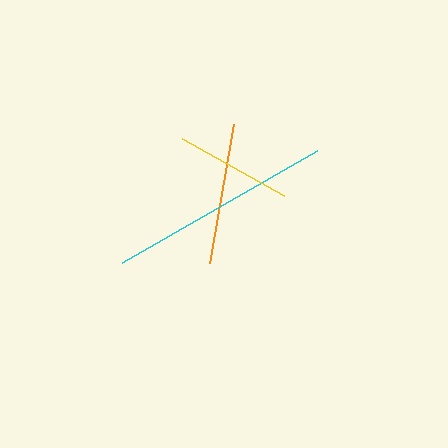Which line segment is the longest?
The cyan line is the longest at approximately 225 pixels.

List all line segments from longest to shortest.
From longest to shortest: cyan, orange, yellow.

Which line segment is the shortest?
The yellow line is the shortest at approximately 117 pixels.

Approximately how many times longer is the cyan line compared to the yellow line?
The cyan line is approximately 1.9 times the length of the yellow line.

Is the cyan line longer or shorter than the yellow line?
The cyan line is longer than the yellow line.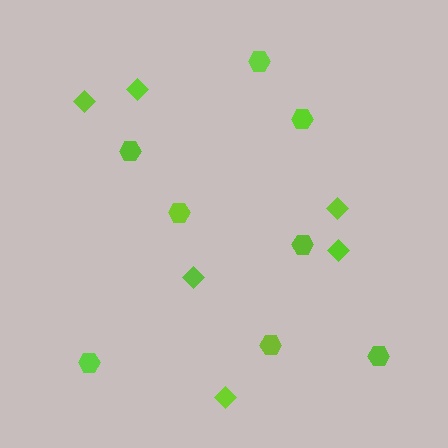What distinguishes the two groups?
There are 2 groups: one group of hexagons (8) and one group of diamonds (6).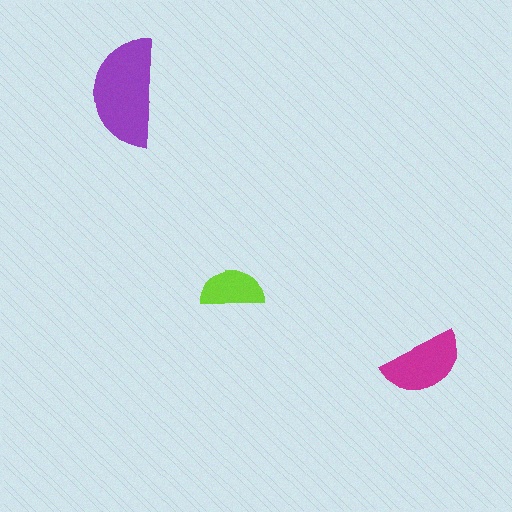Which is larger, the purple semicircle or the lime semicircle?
The purple one.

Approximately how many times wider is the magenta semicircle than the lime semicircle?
About 1.5 times wider.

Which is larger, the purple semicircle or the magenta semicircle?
The purple one.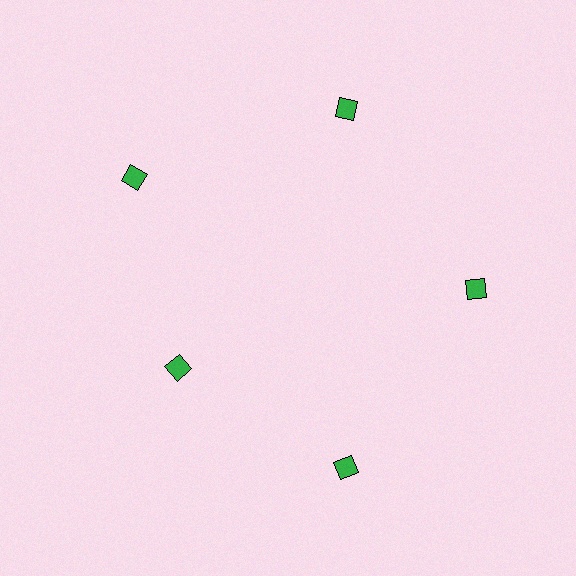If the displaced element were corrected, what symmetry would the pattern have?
It would have 5-fold rotational symmetry — the pattern would map onto itself every 72 degrees.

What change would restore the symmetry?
The symmetry would be restored by moving it outward, back onto the ring so that all 5 diamonds sit at equal angles and equal distance from the center.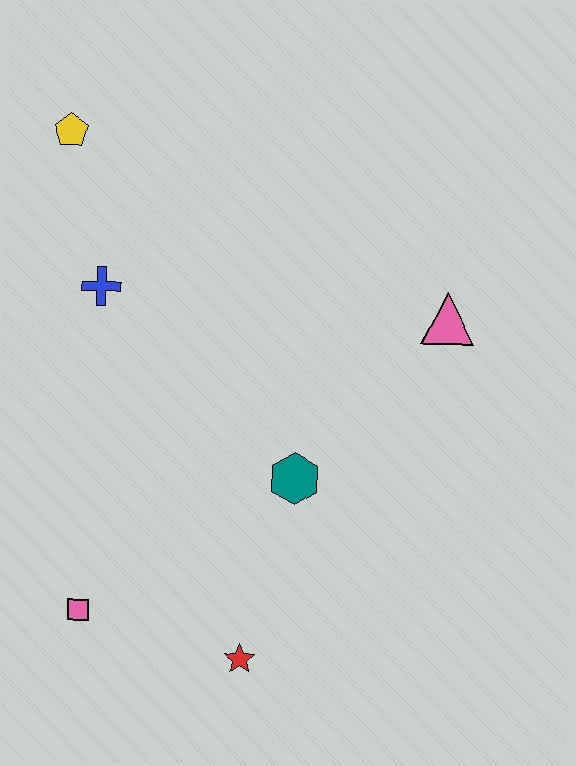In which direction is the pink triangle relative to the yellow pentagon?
The pink triangle is to the right of the yellow pentagon.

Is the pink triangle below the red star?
No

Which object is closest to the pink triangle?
The teal hexagon is closest to the pink triangle.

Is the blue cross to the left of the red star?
Yes